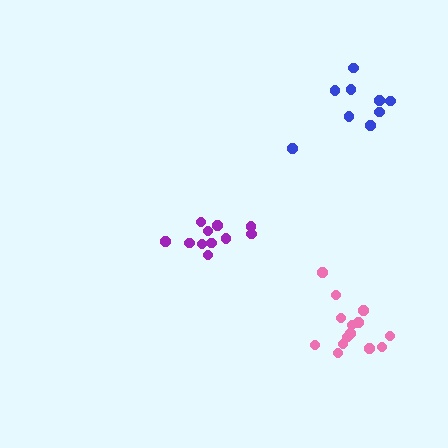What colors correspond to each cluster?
The clusters are colored: purple, blue, pink.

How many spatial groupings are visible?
There are 3 spatial groupings.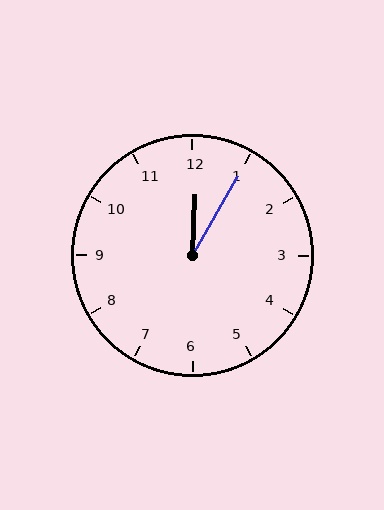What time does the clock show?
12:05.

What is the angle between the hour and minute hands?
Approximately 28 degrees.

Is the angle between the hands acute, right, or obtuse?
It is acute.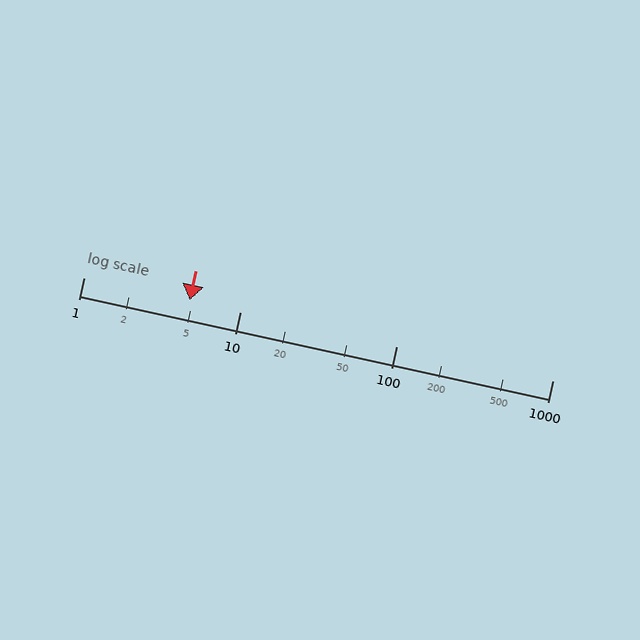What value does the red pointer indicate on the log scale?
The pointer indicates approximately 4.8.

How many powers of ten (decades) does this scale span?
The scale spans 3 decades, from 1 to 1000.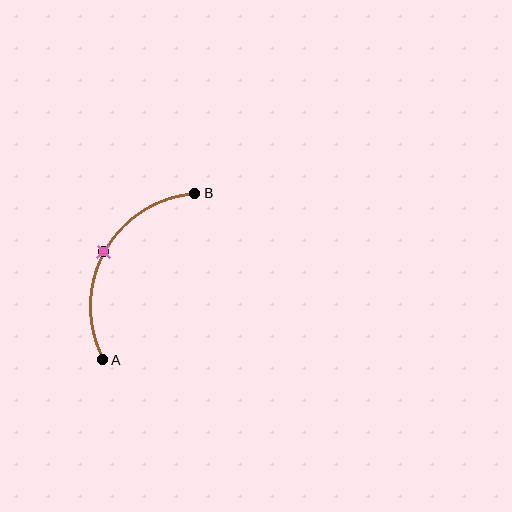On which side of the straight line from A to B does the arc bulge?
The arc bulges to the left of the straight line connecting A and B.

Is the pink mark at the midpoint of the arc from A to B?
Yes. The pink mark lies on the arc at equal arc-length from both A and B — it is the arc midpoint.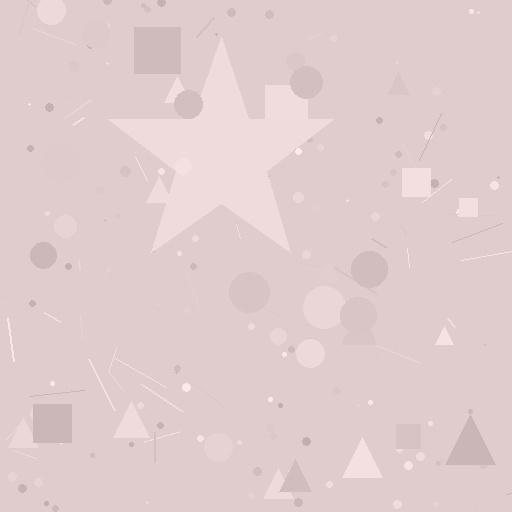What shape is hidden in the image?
A star is hidden in the image.